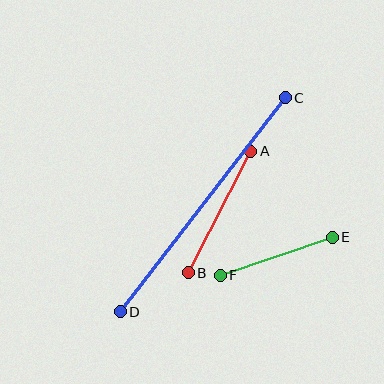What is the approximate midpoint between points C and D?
The midpoint is at approximately (203, 205) pixels.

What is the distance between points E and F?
The distance is approximately 118 pixels.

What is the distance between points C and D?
The distance is approximately 270 pixels.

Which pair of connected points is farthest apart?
Points C and D are farthest apart.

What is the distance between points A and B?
The distance is approximately 137 pixels.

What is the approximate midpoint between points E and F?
The midpoint is at approximately (276, 256) pixels.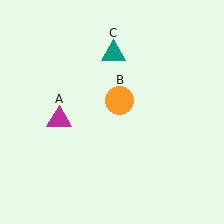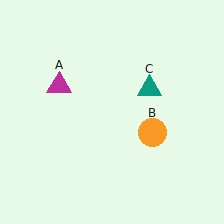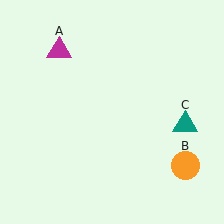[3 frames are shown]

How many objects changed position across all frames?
3 objects changed position: magenta triangle (object A), orange circle (object B), teal triangle (object C).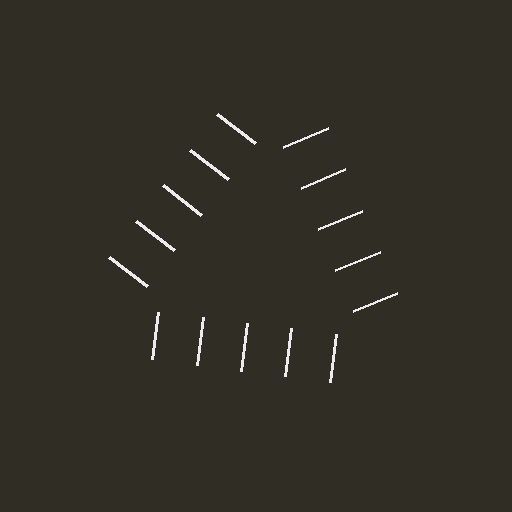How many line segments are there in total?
15 — 5 along each of the 3 edges.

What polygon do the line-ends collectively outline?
An illusory triangle — the line segments terminate on its edges but no continuous stroke is drawn.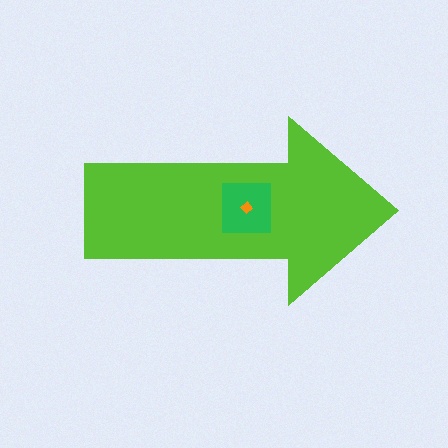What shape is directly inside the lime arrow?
The green square.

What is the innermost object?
The orange diamond.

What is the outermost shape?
The lime arrow.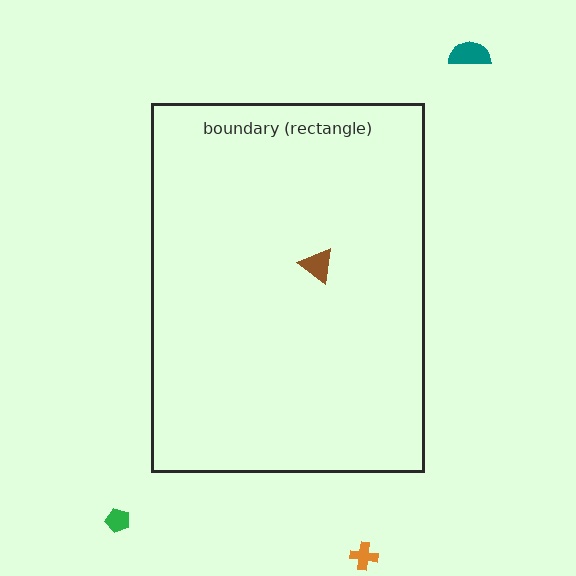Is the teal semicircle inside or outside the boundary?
Outside.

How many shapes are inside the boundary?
1 inside, 3 outside.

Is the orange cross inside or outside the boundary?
Outside.